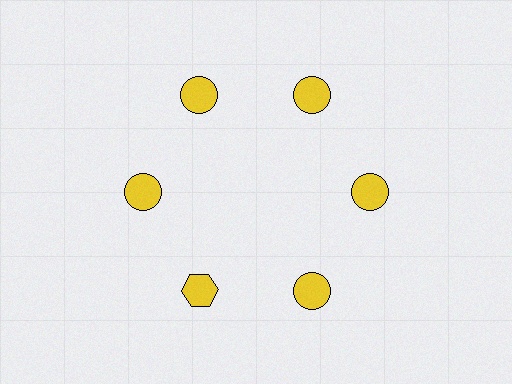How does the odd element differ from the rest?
It has a different shape: hexagon instead of circle.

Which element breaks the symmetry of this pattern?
The yellow hexagon at roughly the 7 o'clock position breaks the symmetry. All other shapes are yellow circles.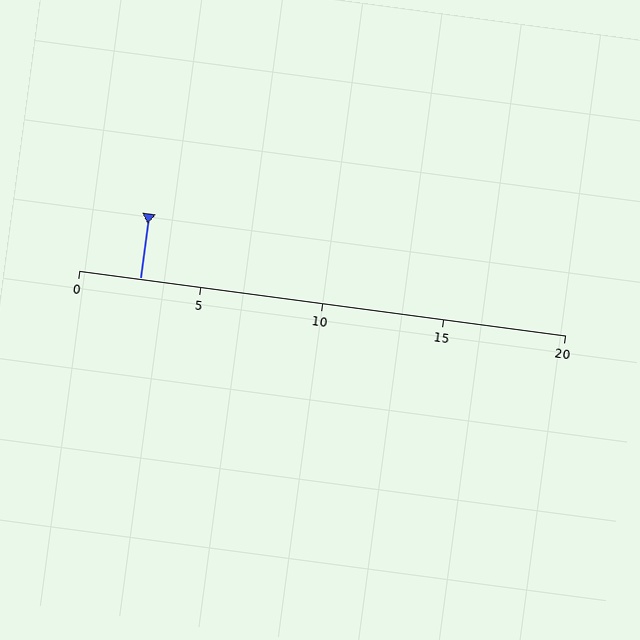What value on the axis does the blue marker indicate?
The marker indicates approximately 2.5.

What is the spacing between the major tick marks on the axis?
The major ticks are spaced 5 apart.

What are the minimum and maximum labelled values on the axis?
The axis runs from 0 to 20.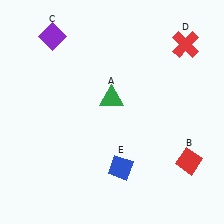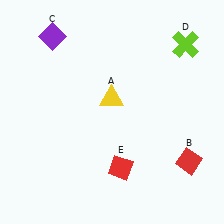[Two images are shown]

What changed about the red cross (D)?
In Image 1, D is red. In Image 2, it changed to lime.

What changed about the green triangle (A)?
In Image 1, A is green. In Image 2, it changed to yellow.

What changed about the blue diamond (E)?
In Image 1, E is blue. In Image 2, it changed to red.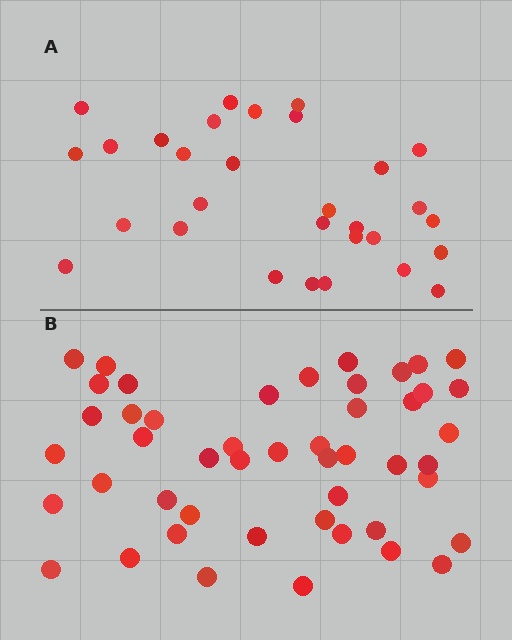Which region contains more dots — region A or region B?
Region B (the bottom region) has more dots.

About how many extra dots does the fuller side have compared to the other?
Region B has approximately 20 more dots than region A.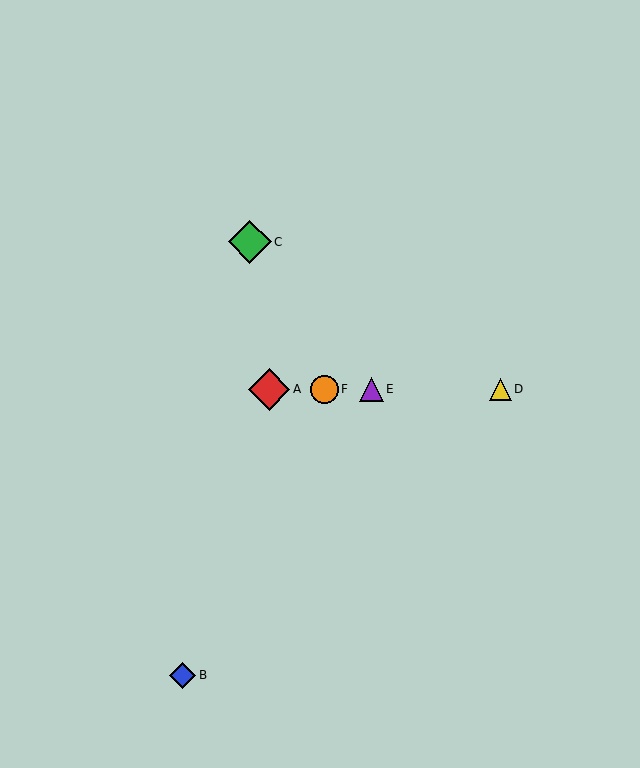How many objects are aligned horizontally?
4 objects (A, D, E, F) are aligned horizontally.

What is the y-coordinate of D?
Object D is at y≈389.